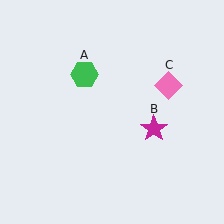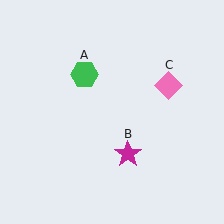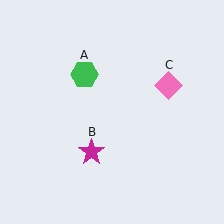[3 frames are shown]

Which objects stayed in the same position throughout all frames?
Green hexagon (object A) and pink diamond (object C) remained stationary.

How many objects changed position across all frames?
1 object changed position: magenta star (object B).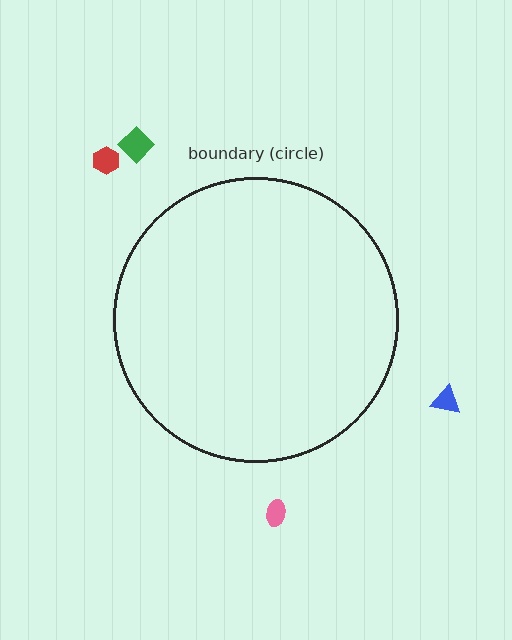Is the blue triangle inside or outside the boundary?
Outside.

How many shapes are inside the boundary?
0 inside, 4 outside.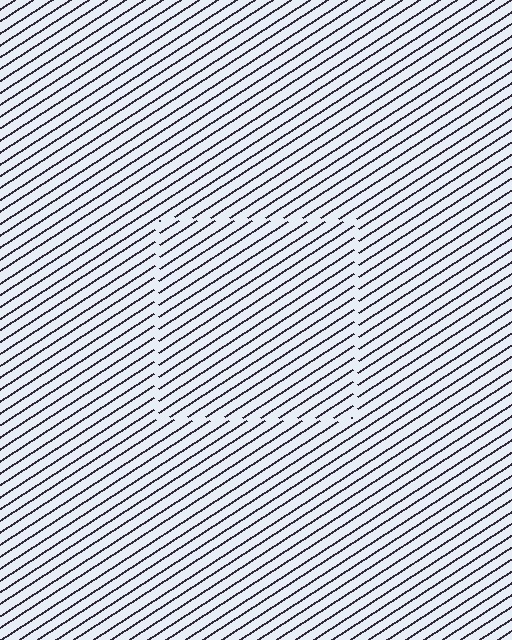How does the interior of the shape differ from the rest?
The interior of the shape contains the same grating, shifted by half a period — the contour is defined by the phase discontinuity where line-ends from the inner and outer gratings abut.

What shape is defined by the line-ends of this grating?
An illusory square. The interior of the shape contains the same grating, shifted by half a period — the contour is defined by the phase discontinuity where line-ends from the inner and outer gratings abut.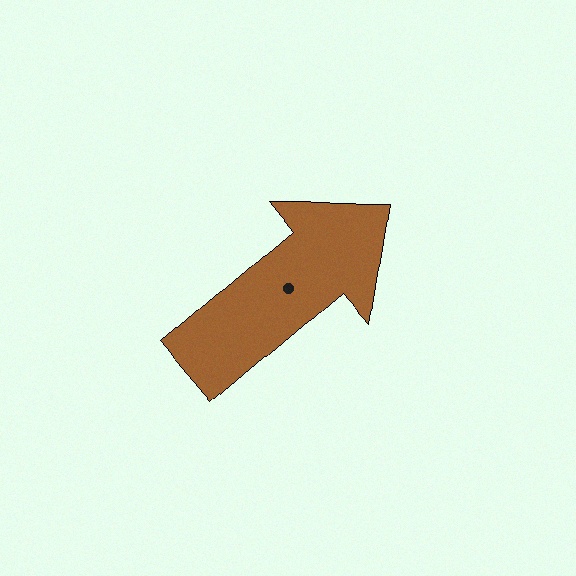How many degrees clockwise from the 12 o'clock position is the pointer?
Approximately 50 degrees.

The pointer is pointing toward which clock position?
Roughly 2 o'clock.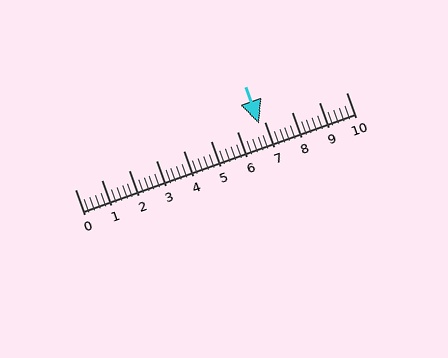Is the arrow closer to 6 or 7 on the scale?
The arrow is closer to 7.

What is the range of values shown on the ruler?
The ruler shows values from 0 to 10.